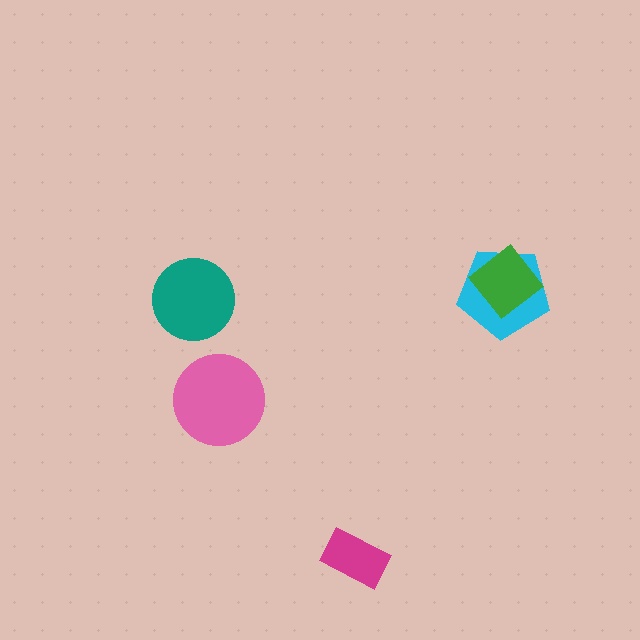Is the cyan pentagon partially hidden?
Yes, it is partially covered by another shape.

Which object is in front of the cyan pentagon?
The green diamond is in front of the cyan pentagon.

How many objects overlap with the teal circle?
0 objects overlap with the teal circle.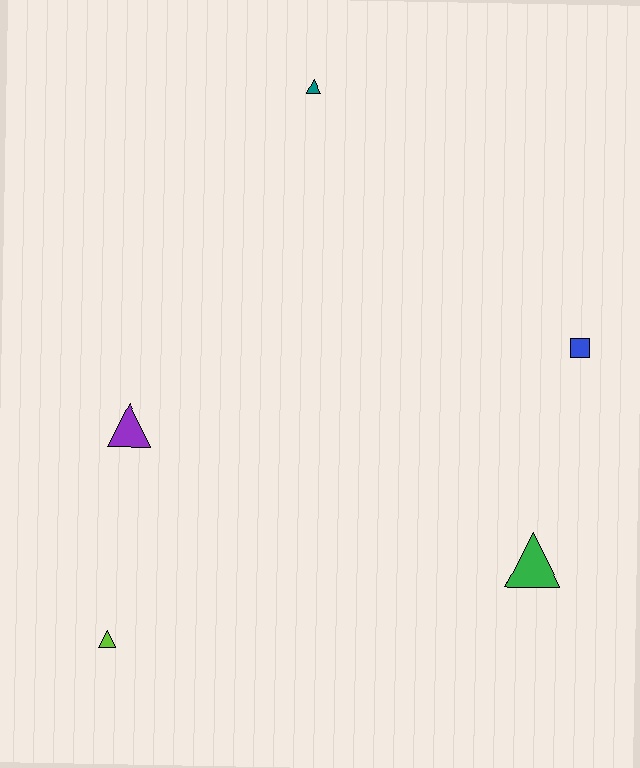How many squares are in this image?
There is 1 square.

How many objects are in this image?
There are 5 objects.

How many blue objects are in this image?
There is 1 blue object.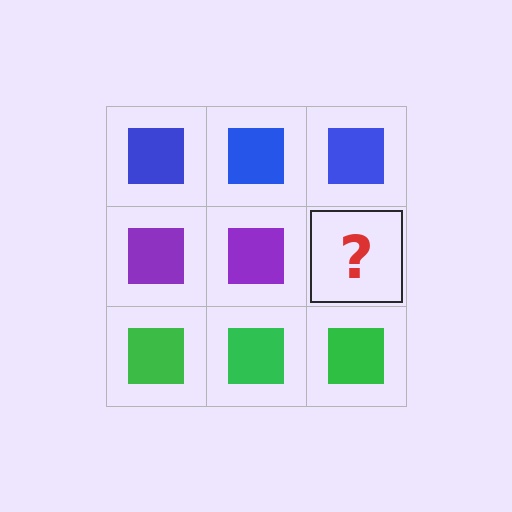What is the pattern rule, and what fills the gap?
The rule is that each row has a consistent color. The gap should be filled with a purple square.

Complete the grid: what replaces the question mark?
The question mark should be replaced with a purple square.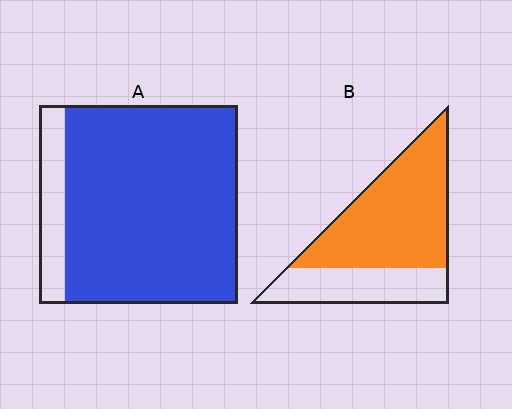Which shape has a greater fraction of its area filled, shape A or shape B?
Shape A.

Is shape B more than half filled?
Yes.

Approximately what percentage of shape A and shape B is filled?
A is approximately 85% and B is approximately 65%.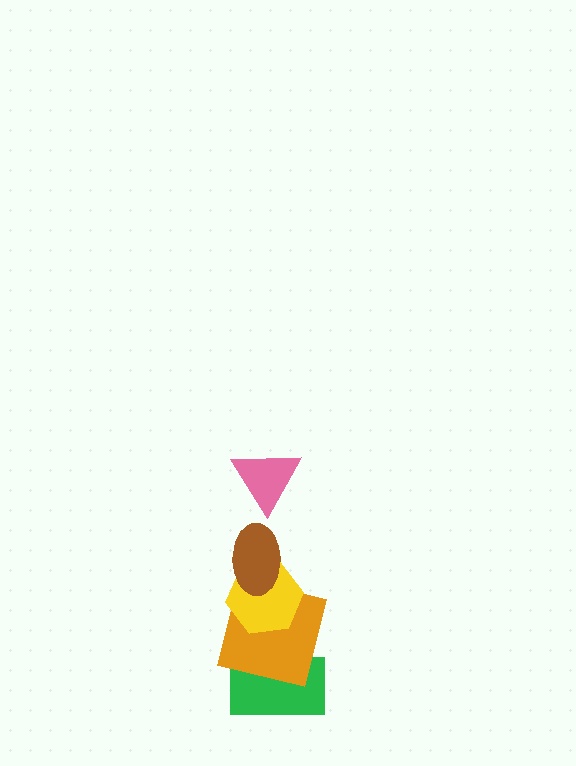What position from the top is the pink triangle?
The pink triangle is 1st from the top.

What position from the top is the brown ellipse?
The brown ellipse is 2nd from the top.